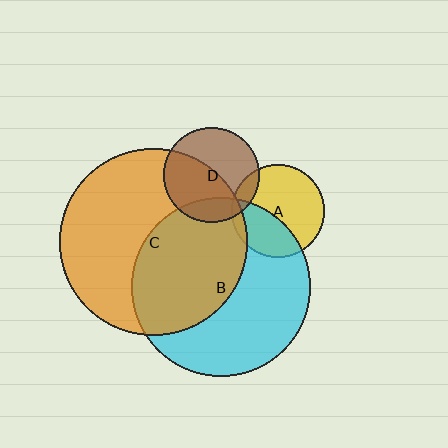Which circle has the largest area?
Circle C (orange).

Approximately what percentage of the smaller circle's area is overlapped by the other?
Approximately 10%.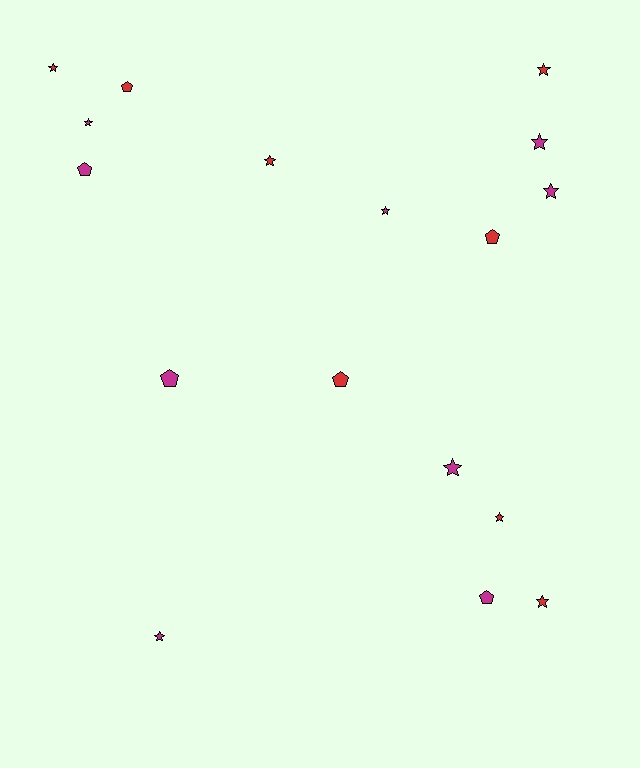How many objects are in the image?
There are 17 objects.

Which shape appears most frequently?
Star, with 11 objects.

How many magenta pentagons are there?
There are 3 magenta pentagons.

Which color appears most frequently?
Magenta, with 9 objects.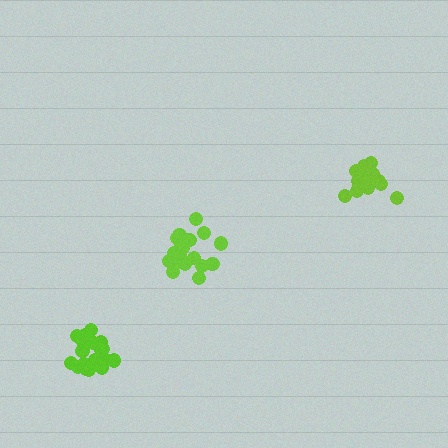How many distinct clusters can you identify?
There are 3 distinct clusters.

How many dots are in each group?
Group 1: 21 dots, Group 2: 15 dots, Group 3: 18 dots (54 total).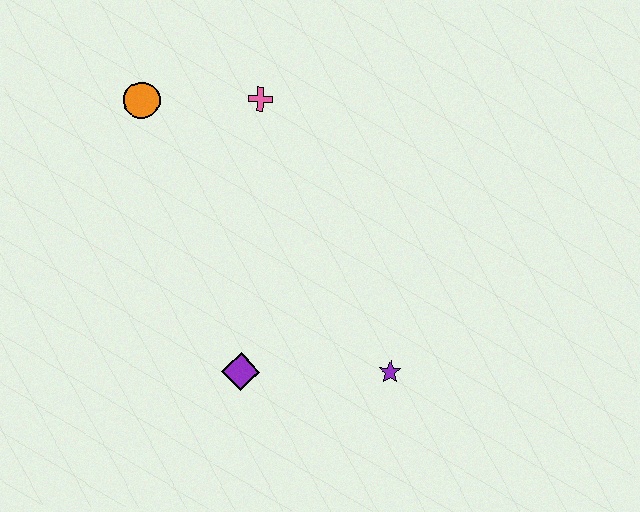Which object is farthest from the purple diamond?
The orange circle is farthest from the purple diamond.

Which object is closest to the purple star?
The purple diamond is closest to the purple star.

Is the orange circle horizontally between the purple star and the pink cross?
No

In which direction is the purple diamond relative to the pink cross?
The purple diamond is below the pink cross.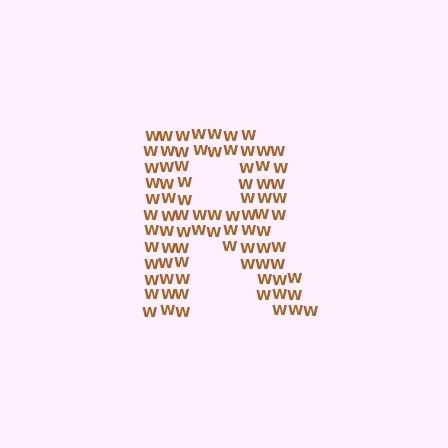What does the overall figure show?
The overall figure shows the letter R.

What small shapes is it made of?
It is made of small letter W's.